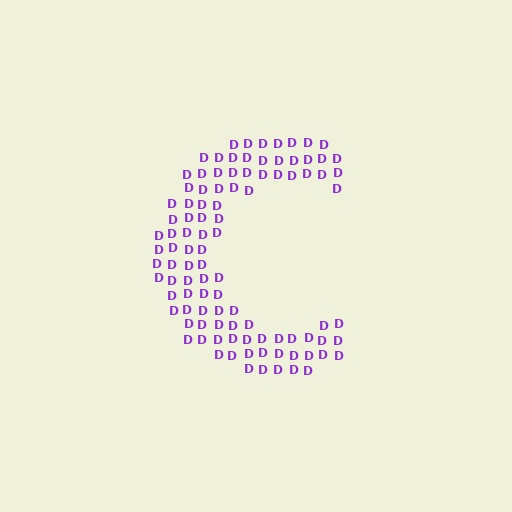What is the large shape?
The large shape is the letter C.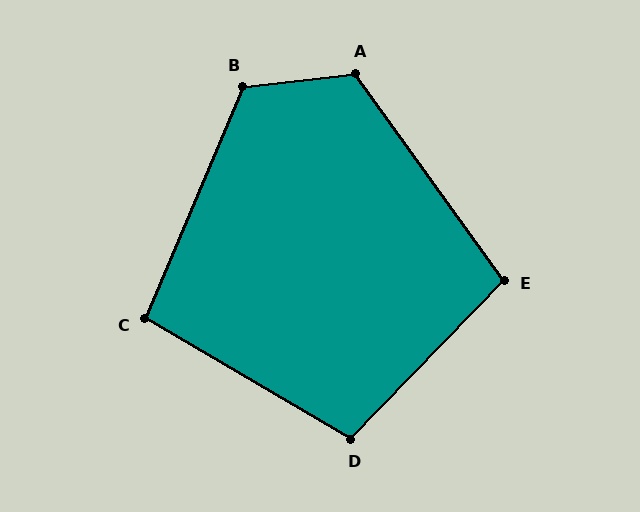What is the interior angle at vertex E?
Approximately 100 degrees (obtuse).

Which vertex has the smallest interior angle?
C, at approximately 98 degrees.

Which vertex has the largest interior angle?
B, at approximately 120 degrees.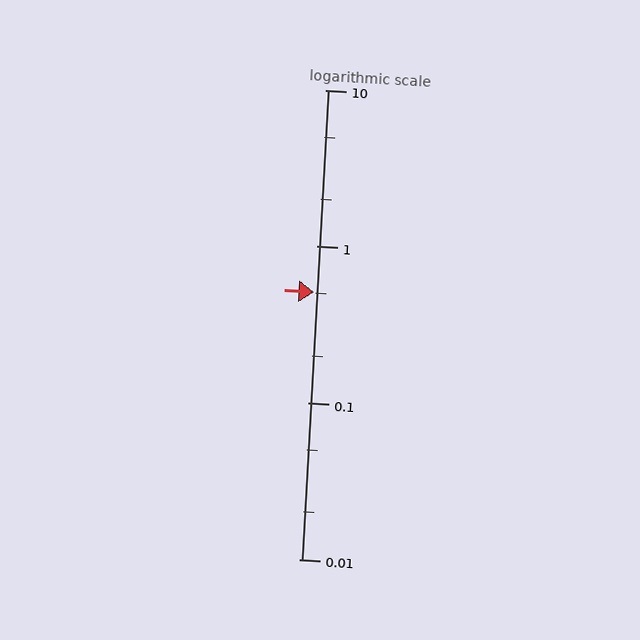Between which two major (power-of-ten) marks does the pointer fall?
The pointer is between 0.1 and 1.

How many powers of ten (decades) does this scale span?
The scale spans 3 decades, from 0.01 to 10.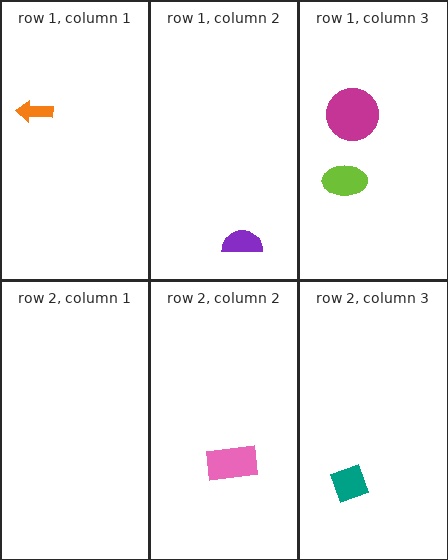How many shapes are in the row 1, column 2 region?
1.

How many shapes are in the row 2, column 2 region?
1.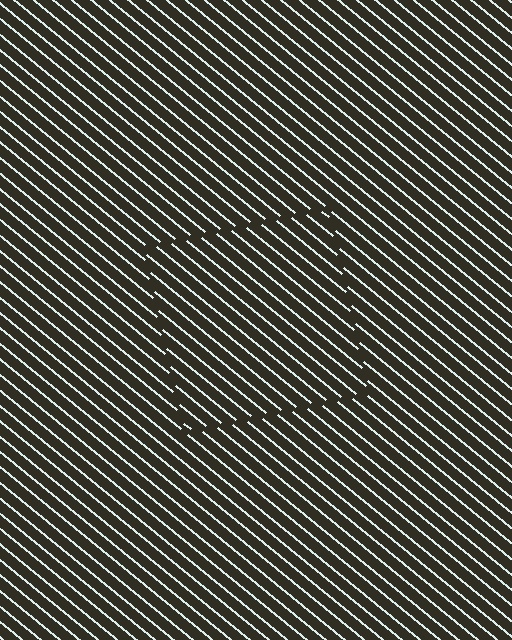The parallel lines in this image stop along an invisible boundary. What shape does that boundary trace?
An illusory square. The interior of the shape contains the same grating, shifted by half a period — the contour is defined by the phase discontinuity where line-ends from the inner and outer gratings abut.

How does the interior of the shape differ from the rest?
The interior of the shape contains the same grating, shifted by half a period — the contour is defined by the phase discontinuity where line-ends from the inner and outer gratings abut.